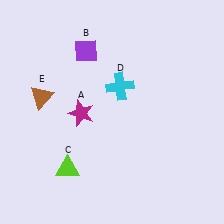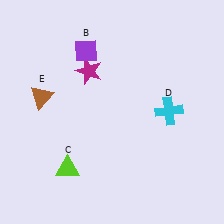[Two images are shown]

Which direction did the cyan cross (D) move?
The cyan cross (D) moved right.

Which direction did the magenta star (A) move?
The magenta star (A) moved up.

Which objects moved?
The objects that moved are: the magenta star (A), the cyan cross (D).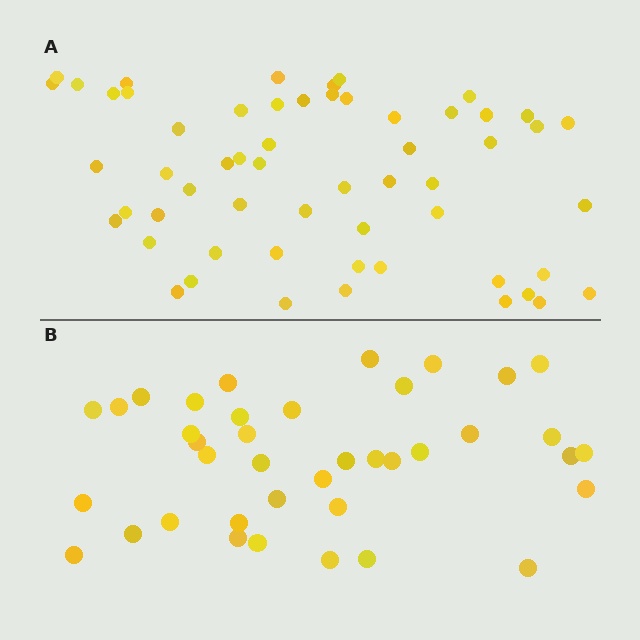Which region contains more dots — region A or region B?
Region A (the top region) has more dots.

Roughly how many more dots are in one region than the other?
Region A has approximately 20 more dots than region B.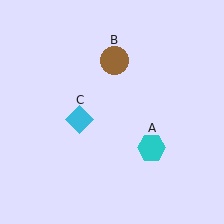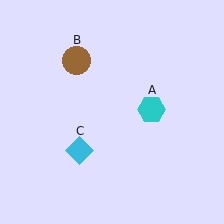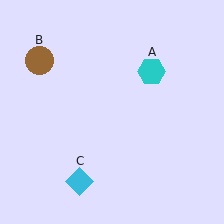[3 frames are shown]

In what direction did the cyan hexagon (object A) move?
The cyan hexagon (object A) moved up.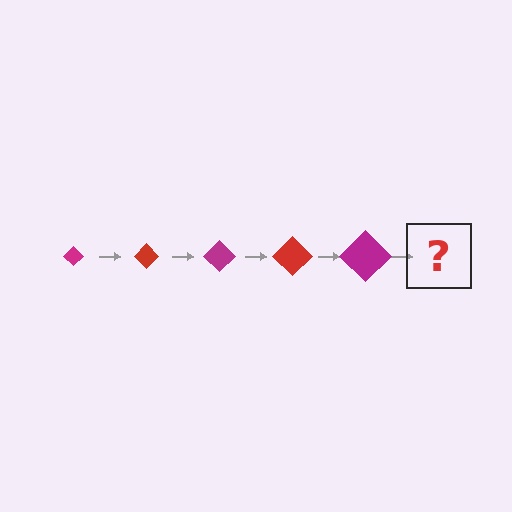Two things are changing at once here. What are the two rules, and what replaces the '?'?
The two rules are that the diamond grows larger each step and the color cycles through magenta and red. The '?' should be a red diamond, larger than the previous one.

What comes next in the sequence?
The next element should be a red diamond, larger than the previous one.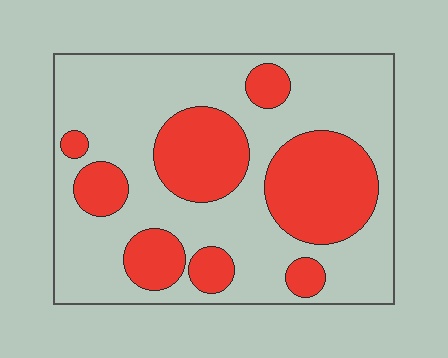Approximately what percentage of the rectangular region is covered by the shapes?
Approximately 35%.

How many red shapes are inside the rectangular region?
8.